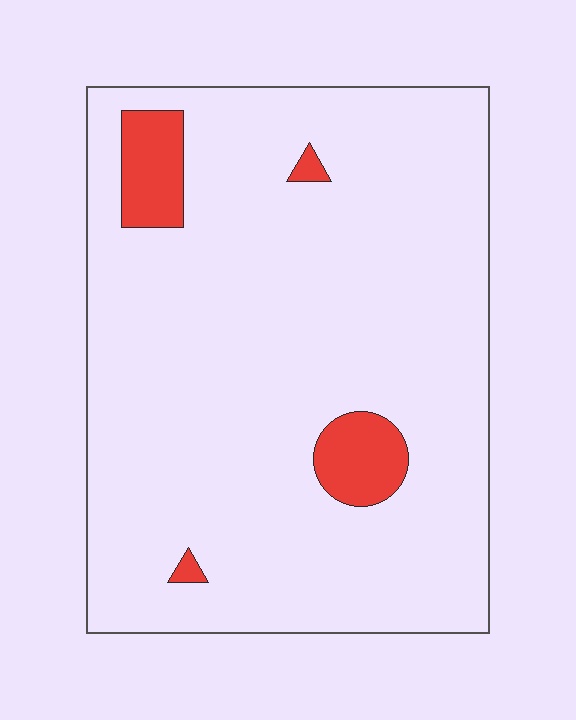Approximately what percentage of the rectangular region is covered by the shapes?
Approximately 5%.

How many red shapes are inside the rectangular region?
4.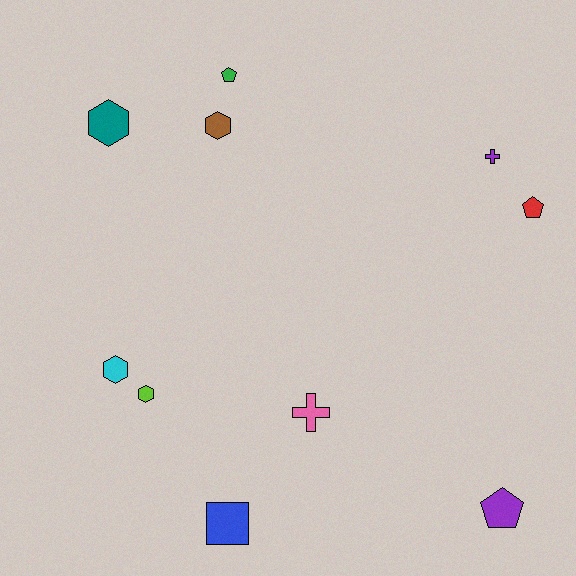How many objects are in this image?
There are 10 objects.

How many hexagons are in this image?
There are 4 hexagons.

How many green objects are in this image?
There is 1 green object.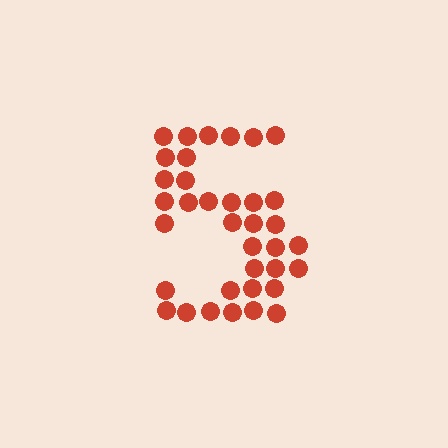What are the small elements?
The small elements are circles.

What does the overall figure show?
The overall figure shows the digit 5.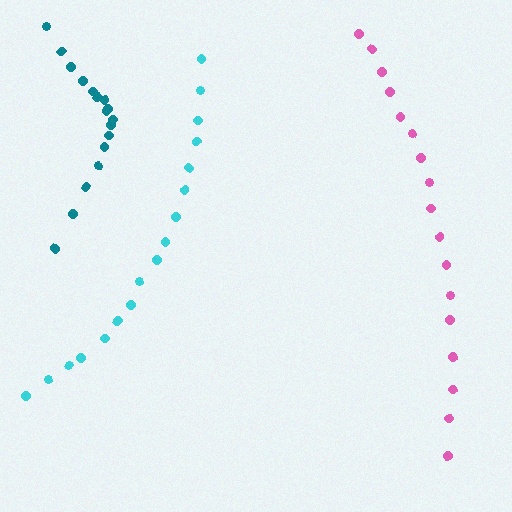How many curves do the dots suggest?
There are 3 distinct paths.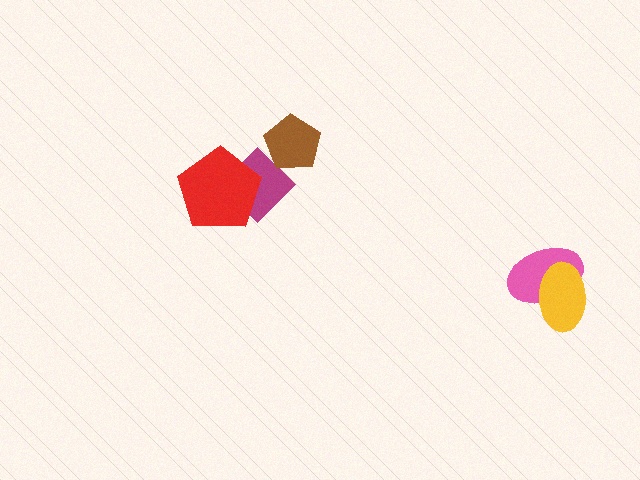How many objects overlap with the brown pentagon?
1 object overlaps with the brown pentagon.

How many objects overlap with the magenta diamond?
2 objects overlap with the magenta diamond.